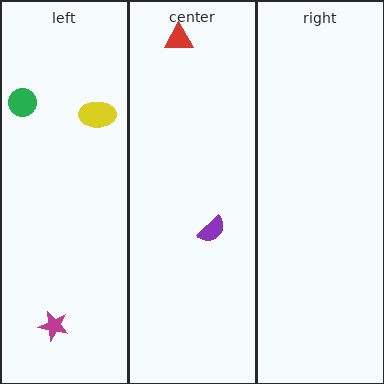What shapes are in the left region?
The magenta star, the yellow ellipse, the green circle.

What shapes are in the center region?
The purple semicircle, the red triangle.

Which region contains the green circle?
The left region.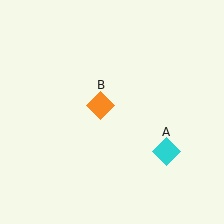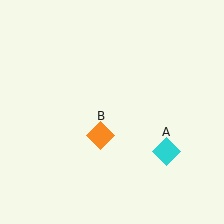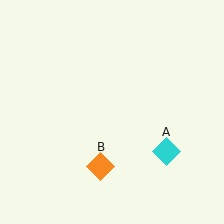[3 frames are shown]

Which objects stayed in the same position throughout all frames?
Cyan diamond (object A) remained stationary.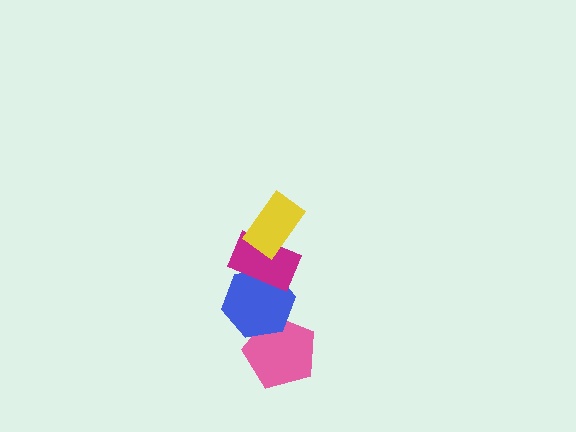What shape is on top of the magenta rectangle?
The yellow rectangle is on top of the magenta rectangle.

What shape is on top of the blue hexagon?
The magenta rectangle is on top of the blue hexagon.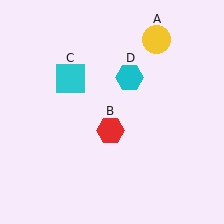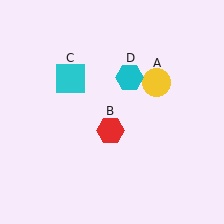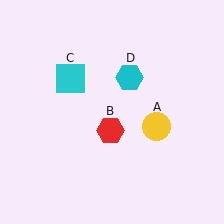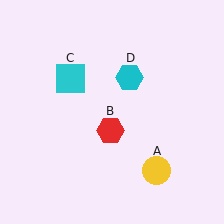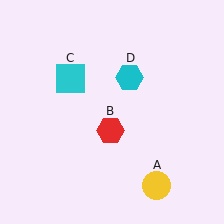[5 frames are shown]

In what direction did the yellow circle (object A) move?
The yellow circle (object A) moved down.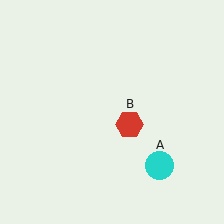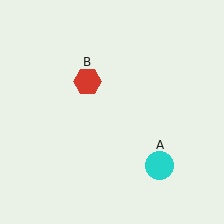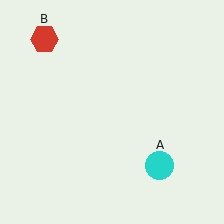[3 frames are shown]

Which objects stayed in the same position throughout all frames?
Cyan circle (object A) remained stationary.